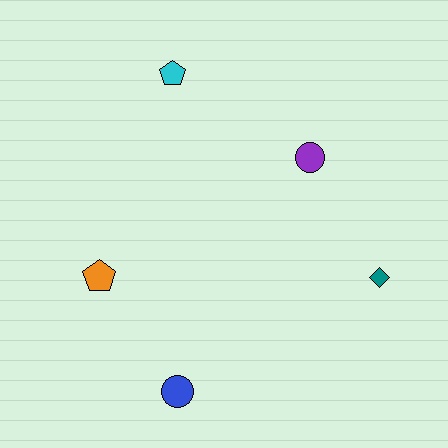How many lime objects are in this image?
There are no lime objects.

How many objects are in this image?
There are 5 objects.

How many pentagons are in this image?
There are 2 pentagons.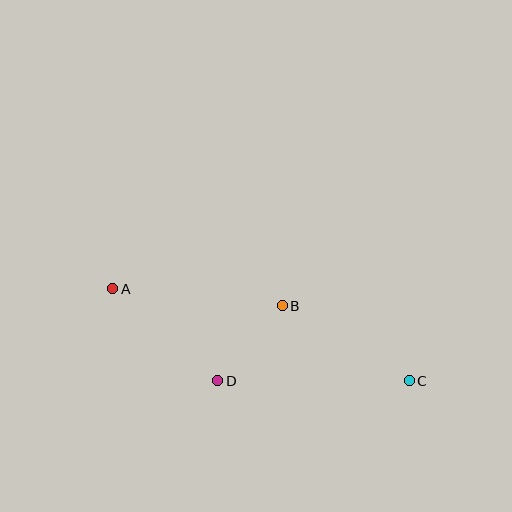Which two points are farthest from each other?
Points A and C are farthest from each other.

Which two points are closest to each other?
Points B and D are closest to each other.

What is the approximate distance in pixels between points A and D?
The distance between A and D is approximately 139 pixels.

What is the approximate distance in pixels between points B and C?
The distance between B and C is approximately 147 pixels.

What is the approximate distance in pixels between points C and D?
The distance between C and D is approximately 191 pixels.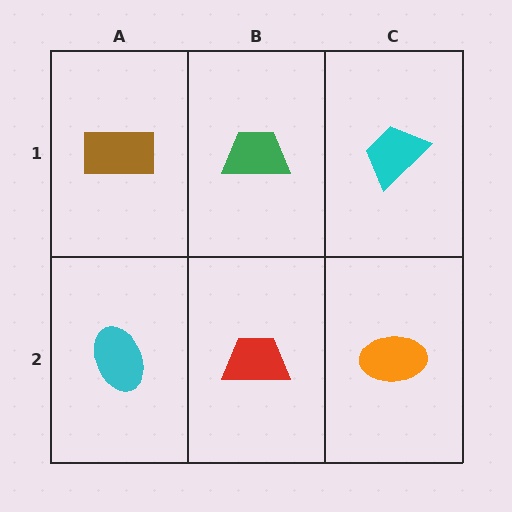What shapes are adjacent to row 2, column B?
A green trapezoid (row 1, column B), a cyan ellipse (row 2, column A), an orange ellipse (row 2, column C).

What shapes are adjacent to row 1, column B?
A red trapezoid (row 2, column B), a brown rectangle (row 1, column A), a cyan trapezoid (row 1, column C).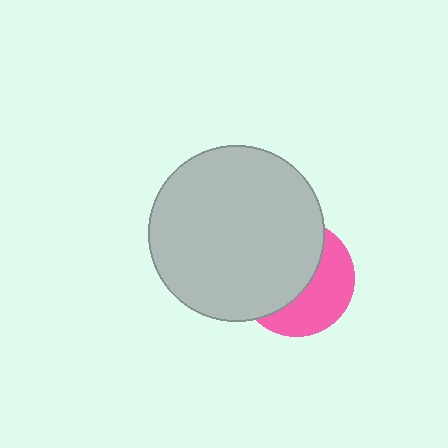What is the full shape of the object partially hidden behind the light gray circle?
The partially hidden object is a pink circle.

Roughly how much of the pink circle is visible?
A small part of it is visible (roughly 43%).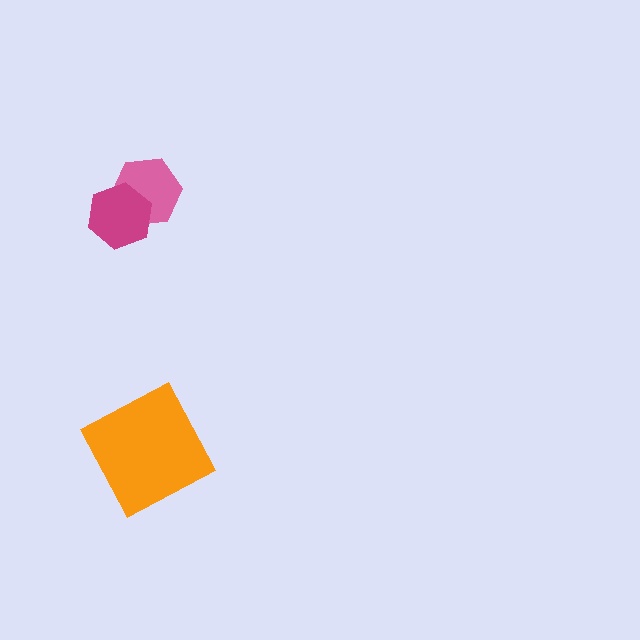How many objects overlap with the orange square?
0 objects overlap with the orange square.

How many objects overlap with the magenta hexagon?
1 object overlaps with the magenta hexagon.